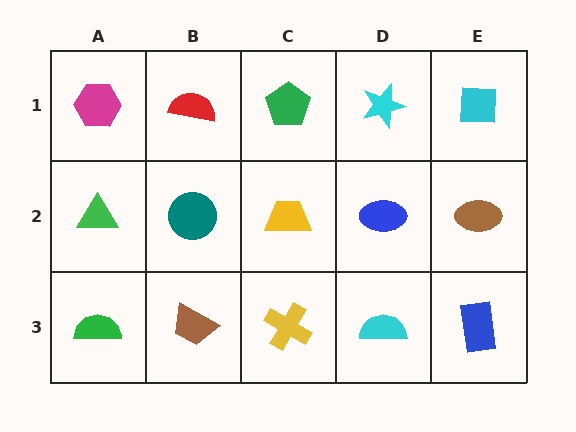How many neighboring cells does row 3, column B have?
3.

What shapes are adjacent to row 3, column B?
A teal circle (row 2, column B), a green semicircle (row 3, column A), a yellow cross (row 3, column C).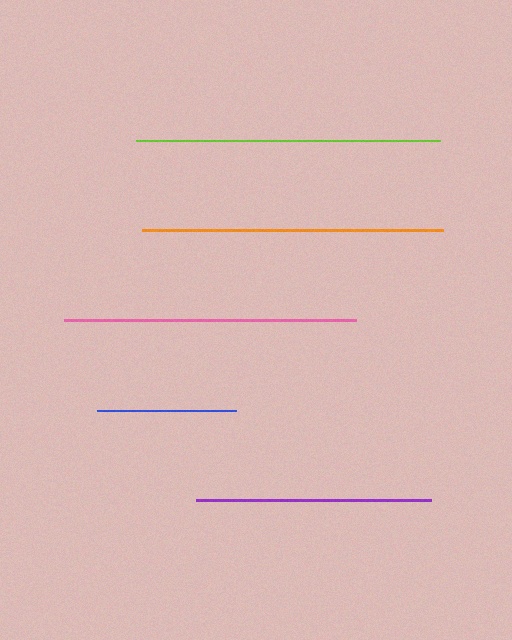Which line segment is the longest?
The lime line is the longest at approximately 303 pixels.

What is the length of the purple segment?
The purple segment is approximately 235 pixels long.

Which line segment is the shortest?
The blue line is the shortest at approximately 139 pixels.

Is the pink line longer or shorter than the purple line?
The pink line is longer than the purple line.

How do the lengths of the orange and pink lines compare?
The orange and pink lines are approximately the same length.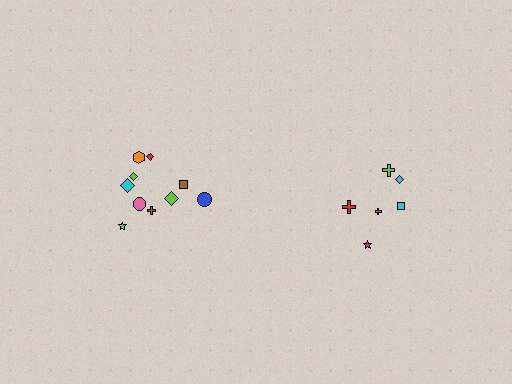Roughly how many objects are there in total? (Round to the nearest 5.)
Roughly 15 objects in total.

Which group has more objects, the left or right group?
The left group.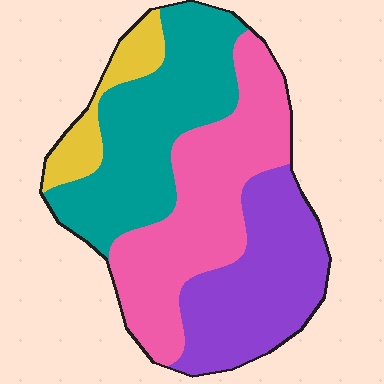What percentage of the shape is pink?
Pink takes up between a third and a half of the shape.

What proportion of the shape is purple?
Purple covers around 25% of the shape.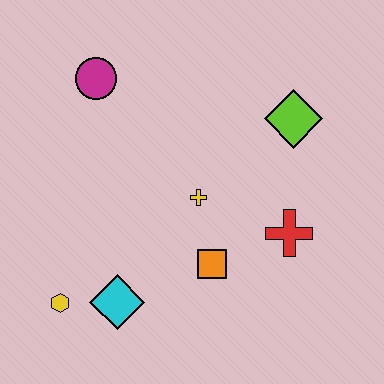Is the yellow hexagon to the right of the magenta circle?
No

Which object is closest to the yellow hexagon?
The cyan diamond is closest to the yellow hexagon.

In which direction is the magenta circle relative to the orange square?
The magenta circle is above the orange square.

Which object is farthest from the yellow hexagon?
The lime diamond is farthest from the yellow hexagon.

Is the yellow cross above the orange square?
Yes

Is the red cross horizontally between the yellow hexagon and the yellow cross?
No